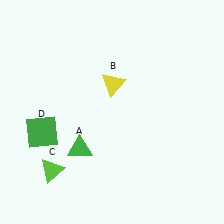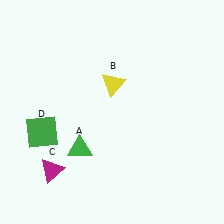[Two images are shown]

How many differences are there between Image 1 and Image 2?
There is 1 difference between the two images.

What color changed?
The triangle (C) changed from lime in Image 1 to magenta in Image 2.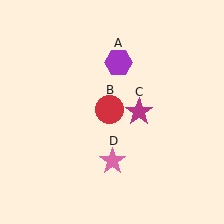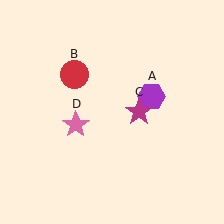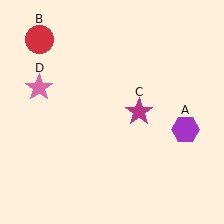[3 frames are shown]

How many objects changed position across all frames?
3 objects changed position: purple hexagon (object A), red circle (object B), pink star (object D).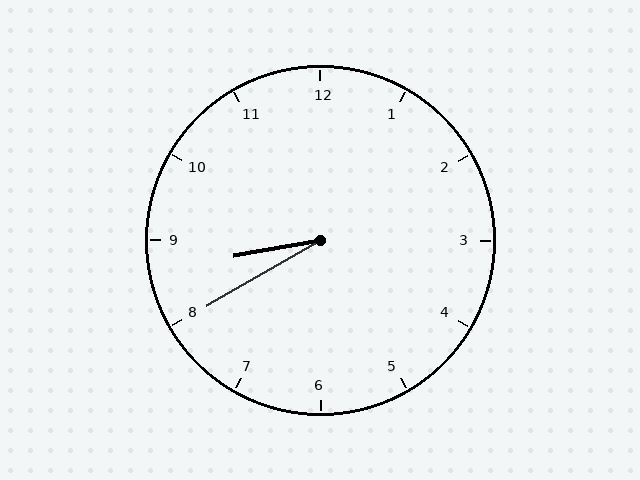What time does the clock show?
8:40.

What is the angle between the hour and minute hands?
Approximately 20 degrees.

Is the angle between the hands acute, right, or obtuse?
It is acute.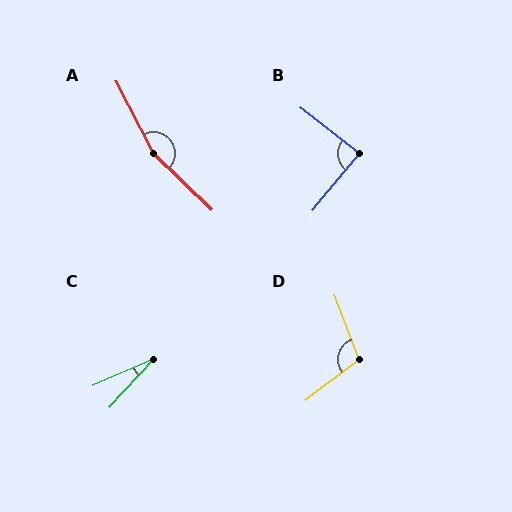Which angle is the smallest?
C, at approximately 24 degrees.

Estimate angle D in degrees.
Approximately 106 degrees.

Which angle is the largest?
A, at approximately 161 degrees.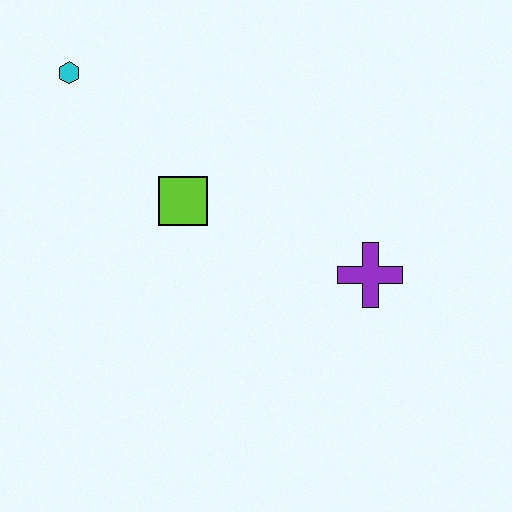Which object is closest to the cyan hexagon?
The lime square is closest to the cyan hexagon.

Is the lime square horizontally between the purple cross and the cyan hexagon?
Yes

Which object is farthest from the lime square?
The purple cross is farthest from the lime square.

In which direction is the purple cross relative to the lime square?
The purple cross is to the right of the lime square.